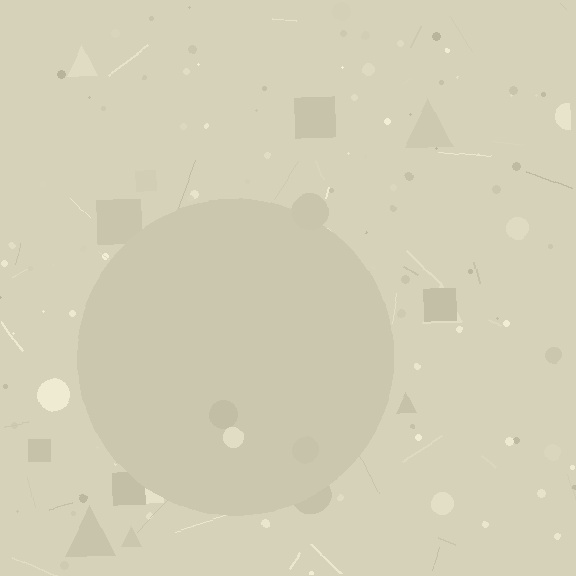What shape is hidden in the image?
A circle is hidden in the image.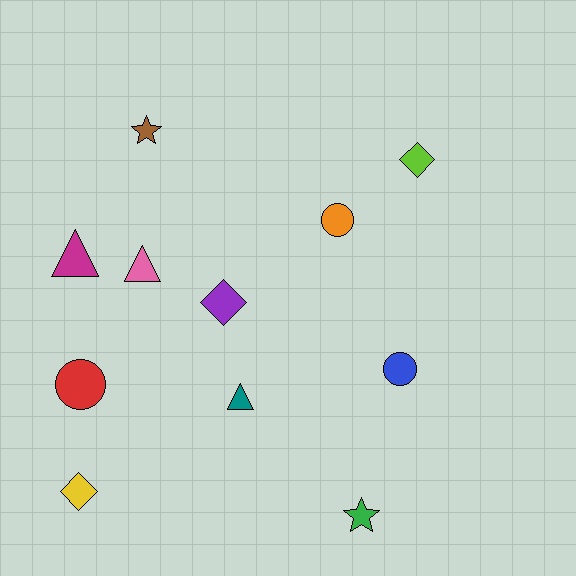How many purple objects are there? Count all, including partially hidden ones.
There is 1 purple object.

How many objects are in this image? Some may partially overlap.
There are 11 objects.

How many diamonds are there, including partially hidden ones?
There are 3 diamonds.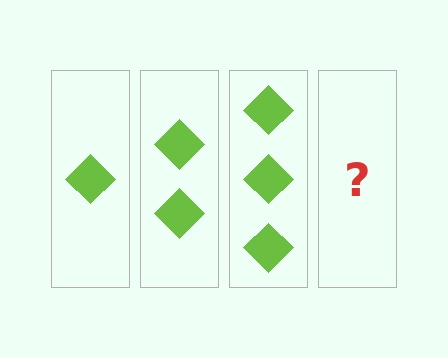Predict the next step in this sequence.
The next step is 4 diamonds.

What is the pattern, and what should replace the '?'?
The pattern is that each step adds one more diamond. The '?' should be 4 diamonds.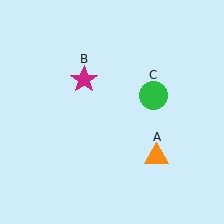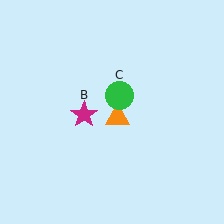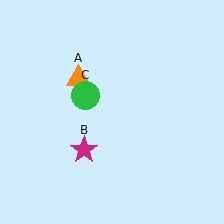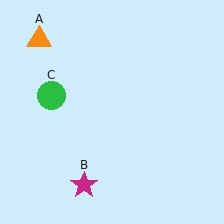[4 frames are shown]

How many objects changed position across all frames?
3 objects changed position: orange triangle (object A), magenta star (object B), green circle (object C).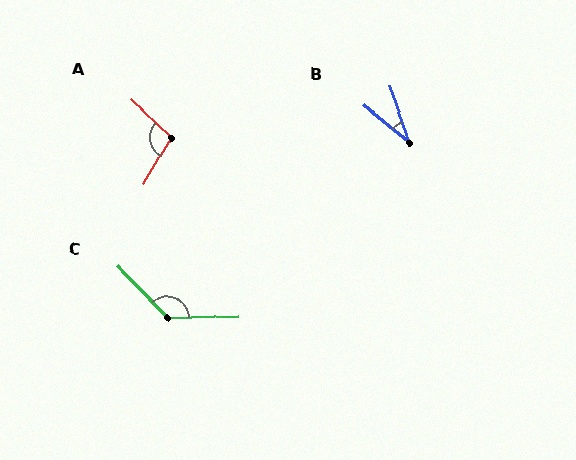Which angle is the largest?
C, at approximately 133 degrees.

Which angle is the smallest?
B, at approximately 31 degrees.